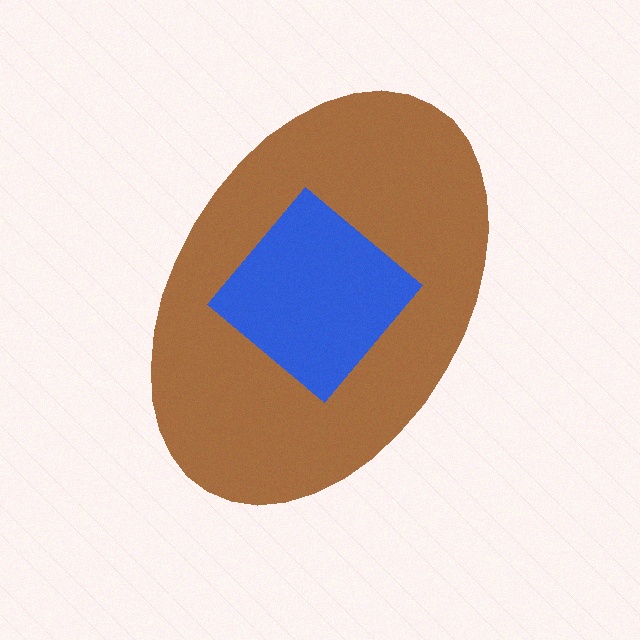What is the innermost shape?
The blue diamond.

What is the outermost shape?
The brown ellipse.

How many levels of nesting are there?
2.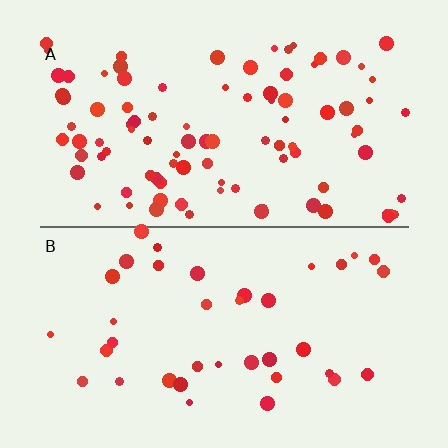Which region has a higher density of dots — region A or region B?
A (the top).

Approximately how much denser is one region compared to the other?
Approximately 2.5× — region A over region B.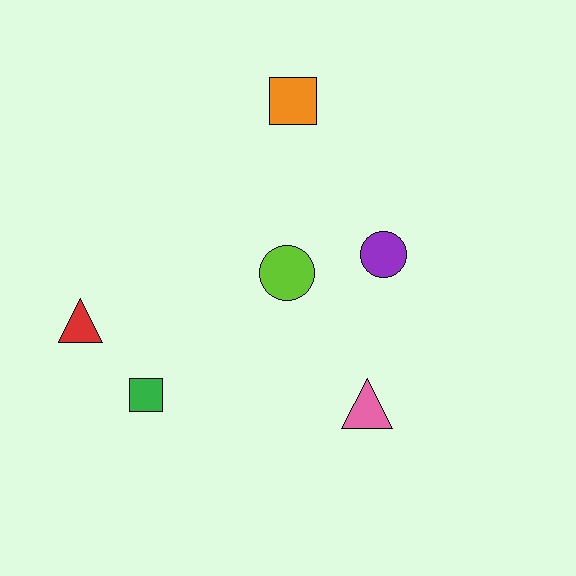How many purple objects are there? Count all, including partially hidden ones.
There is 1 purple object.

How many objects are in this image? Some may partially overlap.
There are 6 objects.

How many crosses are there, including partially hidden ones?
There are no crosses.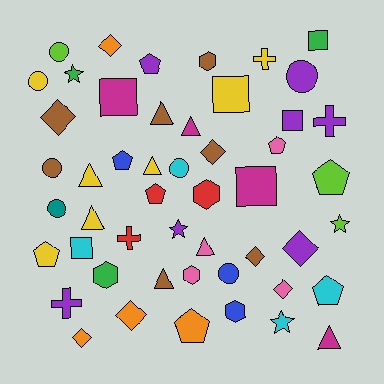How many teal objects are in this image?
There is 1 teal object.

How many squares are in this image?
There are 6 squares.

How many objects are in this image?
There are 50 objects.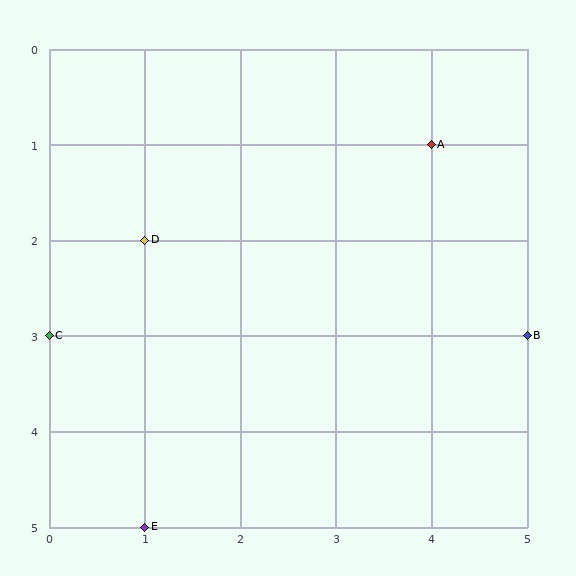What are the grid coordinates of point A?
Point A is at grid coordinates (4, 1).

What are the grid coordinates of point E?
Point E is at grid coordinates (1, 5).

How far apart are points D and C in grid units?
Points D and C are 1 column and 1 row apart (about 1.4 grid units diagonally).